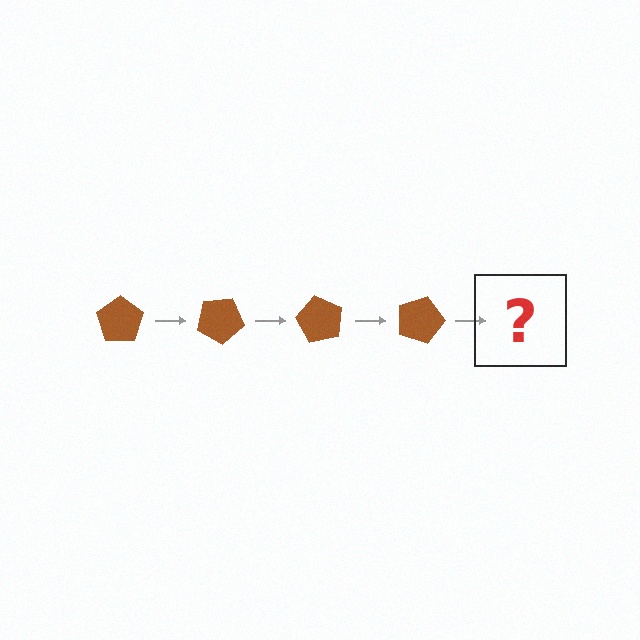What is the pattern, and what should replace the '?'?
The pattern is that the pentagon rotates 30 degrees each step. The '?' should be a brown pentagon rotated 120 degrees.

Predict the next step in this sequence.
The next step is a brown pentagon rotated 120 degrees.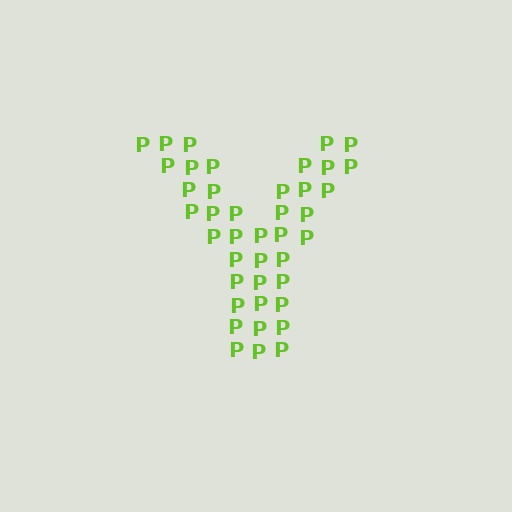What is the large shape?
The large shape is the letter Y.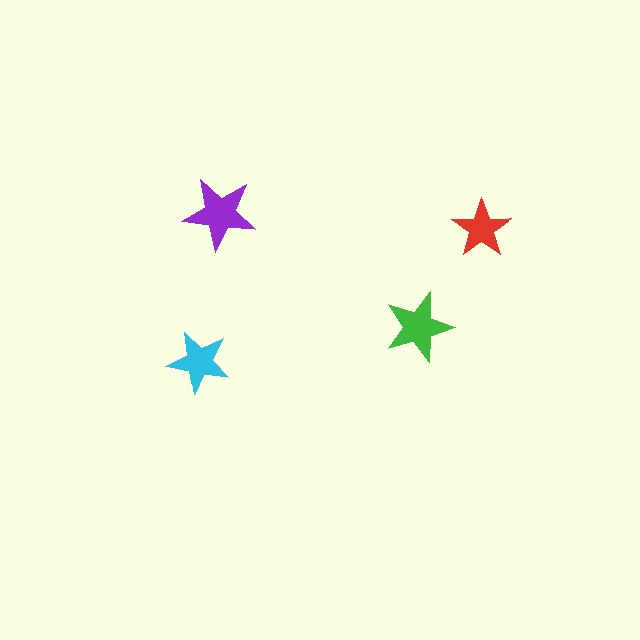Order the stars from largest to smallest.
the purple one, the green one, the cyan one, the red one.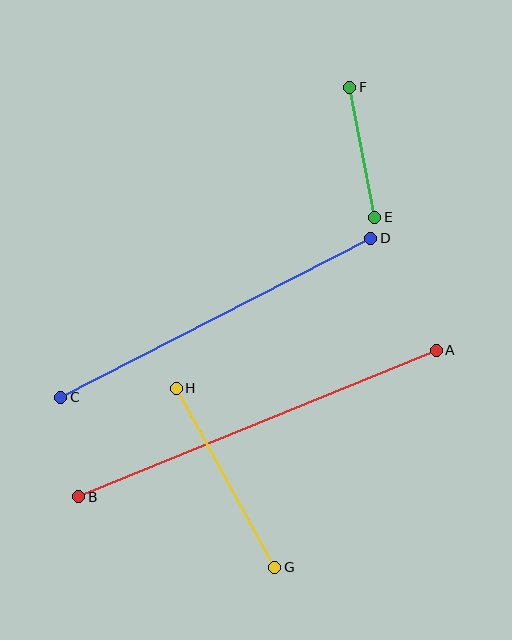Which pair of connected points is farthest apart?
Points A and B are farthest apart.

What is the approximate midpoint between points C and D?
The midpoint is at approximately (216, 318) pixels.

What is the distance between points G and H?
The distance is approximately 204 pixels.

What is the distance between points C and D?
The distance is approximately 348 pixels.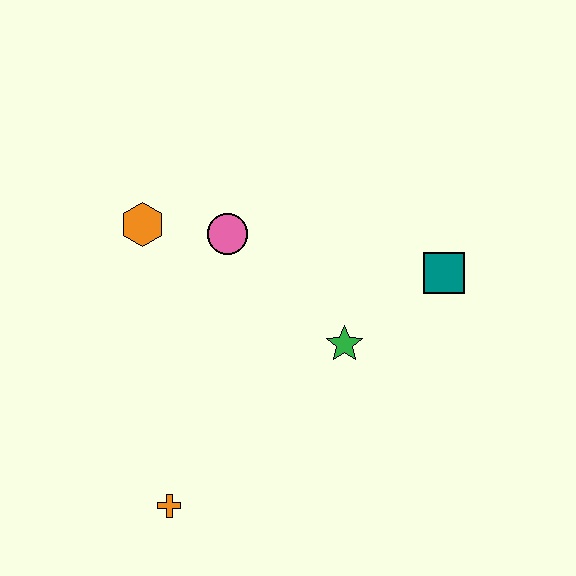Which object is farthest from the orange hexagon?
The teal square is farthest from the orange hexagon.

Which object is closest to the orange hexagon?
The pink circle is closest to the orange hexagon.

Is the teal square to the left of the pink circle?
No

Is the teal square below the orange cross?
No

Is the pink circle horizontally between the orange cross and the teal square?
Yes